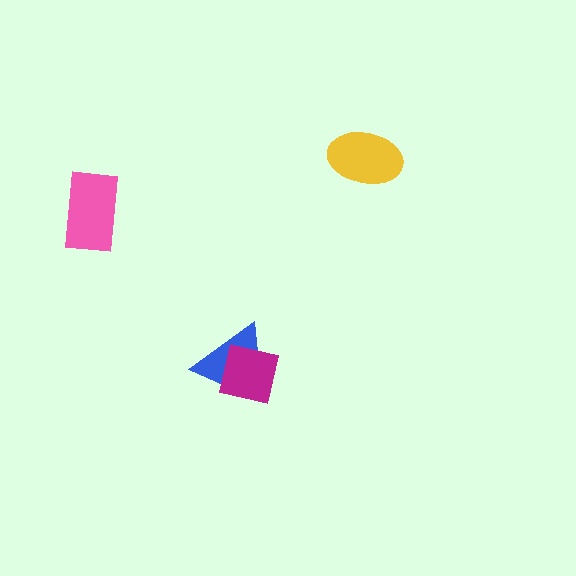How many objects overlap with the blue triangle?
1 object overlaps with the blue triangle.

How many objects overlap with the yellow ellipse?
0 objects overlap with the yellow ellipse.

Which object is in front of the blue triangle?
The magenta square is in front of the blue triangle.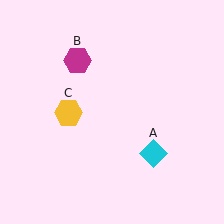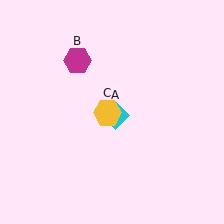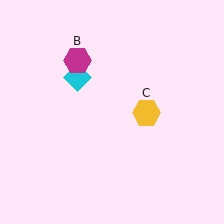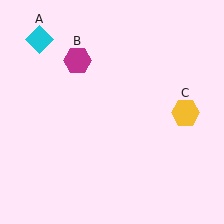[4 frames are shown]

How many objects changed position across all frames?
2 objects changed position: cyan diamond (object A), yellow hexagon (object C).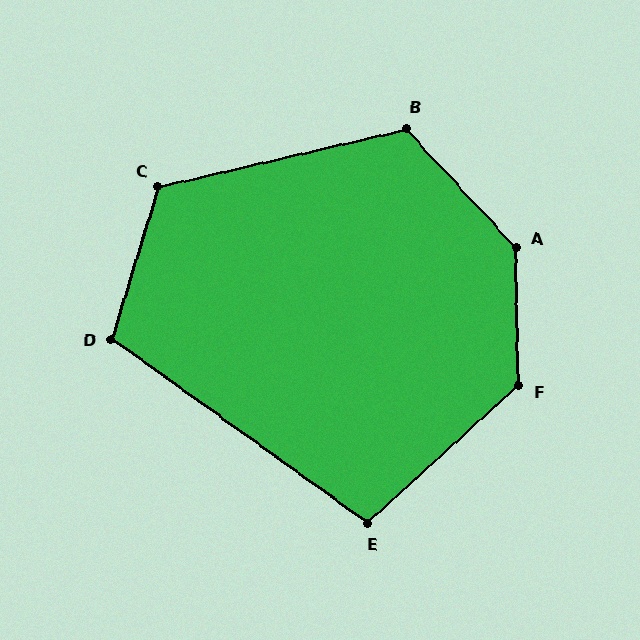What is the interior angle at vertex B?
Approximately 120 degrees (obtuse).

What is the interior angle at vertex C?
Approximately 120 degrees (obtuse).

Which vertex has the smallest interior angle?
E, at approximately 102 degrees.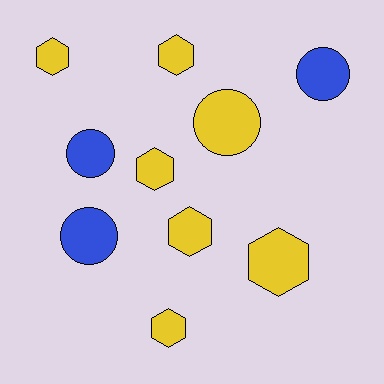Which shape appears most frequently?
Hexagon, with 6 objects.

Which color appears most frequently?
Yellow, with 7 objects.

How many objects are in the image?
There are 10 objects.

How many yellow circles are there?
There is 1 yellow circle.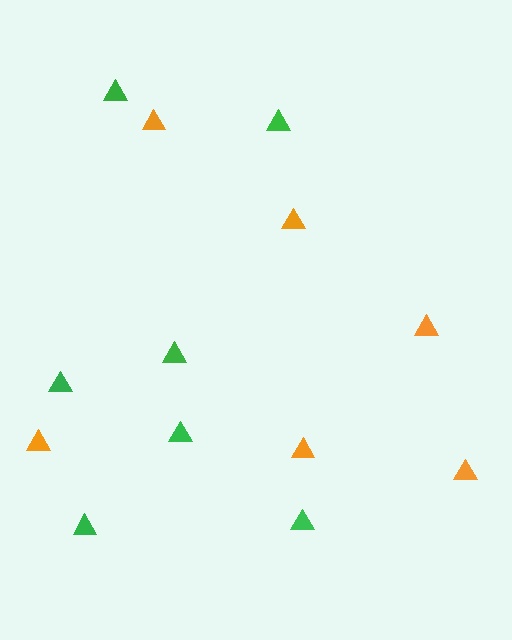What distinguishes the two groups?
There are 2 groups: one group of green triangles (7) and one group of orange triangles (6).